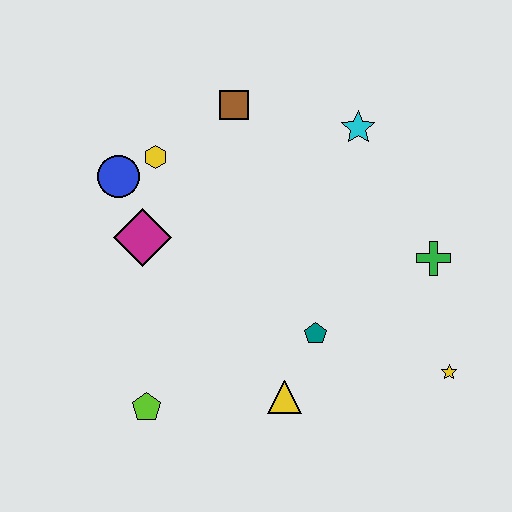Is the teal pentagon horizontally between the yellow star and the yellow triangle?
Yes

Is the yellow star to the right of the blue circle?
Yes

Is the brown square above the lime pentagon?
Yes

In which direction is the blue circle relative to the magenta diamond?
The blue circle is above the magenta diamond.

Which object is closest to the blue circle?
The yellow hexagon is closest to the blue circle.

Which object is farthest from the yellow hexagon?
The yellow star is farthest from the yellow hexagon.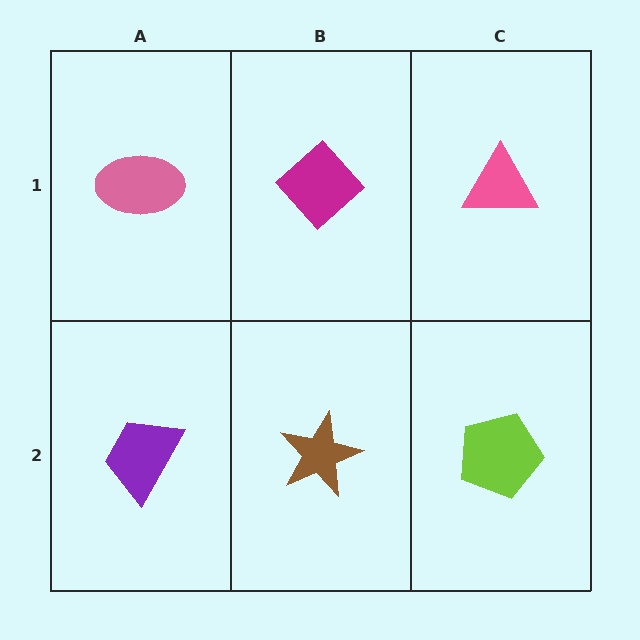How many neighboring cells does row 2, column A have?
2.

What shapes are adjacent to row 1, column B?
A brown star (row 2, column B), a pink ellipse (row 1, column A), a pink triangle (row 1, column C).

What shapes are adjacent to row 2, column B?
A magenta diamond (row 1, column B), a purple trapezoid (row 2, column A), a lime pentagon (row 2, column C).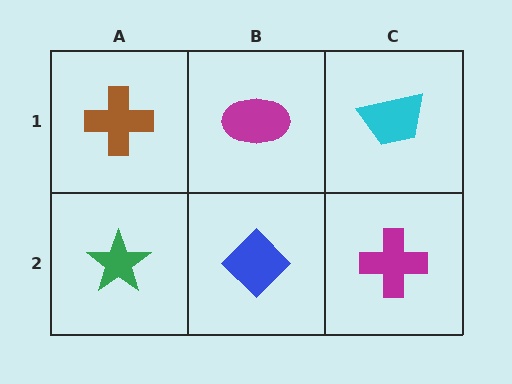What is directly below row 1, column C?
A magenta cross.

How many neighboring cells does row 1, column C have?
2.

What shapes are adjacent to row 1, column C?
A magenta cross (row 2, column C), a magenta ellipse (row 1, column B).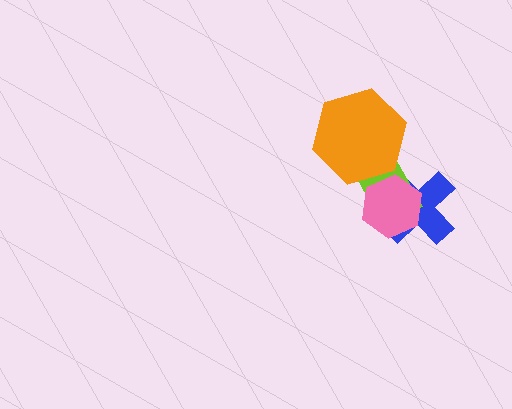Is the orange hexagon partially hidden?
No, no other shape covers it.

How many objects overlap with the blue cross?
2 objects overlap with the blue cross.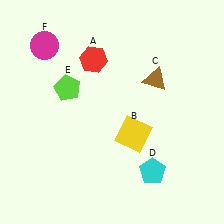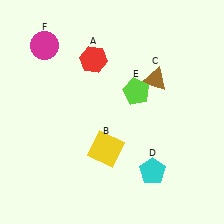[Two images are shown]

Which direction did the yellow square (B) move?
The yellow square (B) moved left.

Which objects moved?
The objects that moved are: the yellow square (B), the lime pentagon (E).